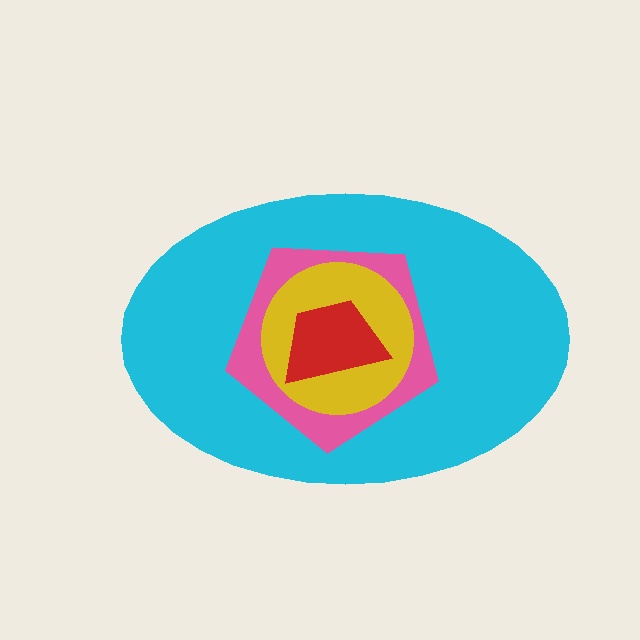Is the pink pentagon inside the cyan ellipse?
Yes.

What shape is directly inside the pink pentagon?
The yellow circle.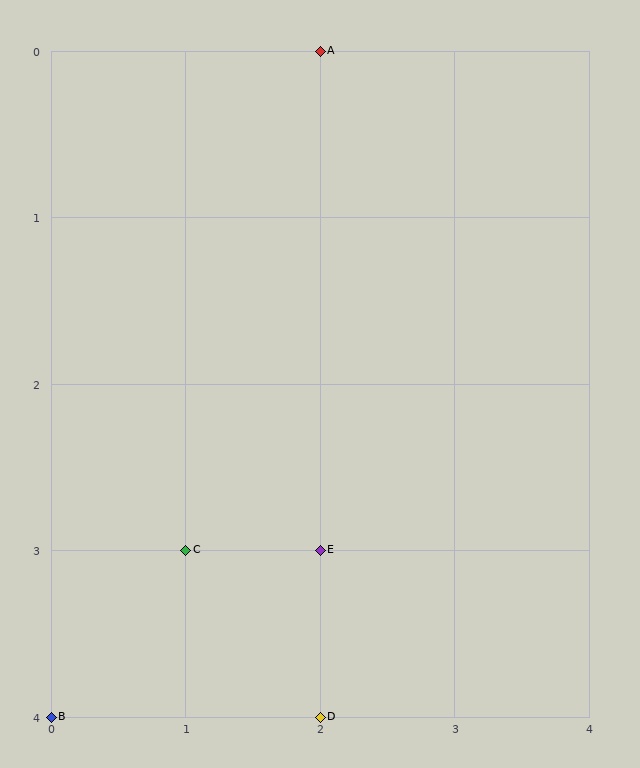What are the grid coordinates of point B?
Point B is at grid coordinates (0, 4).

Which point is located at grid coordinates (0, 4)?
Point B is at (0, 4).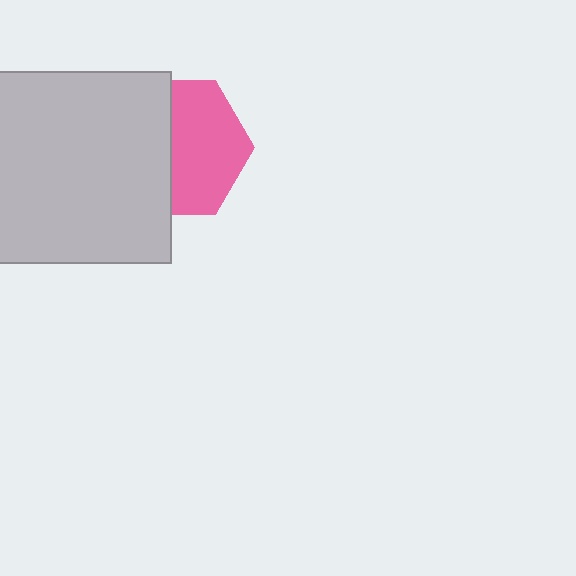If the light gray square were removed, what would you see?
You would see the complete pink hexagon.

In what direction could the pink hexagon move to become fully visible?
The pink hexagon could move right. That would shift it out from behind the light gray square entirely.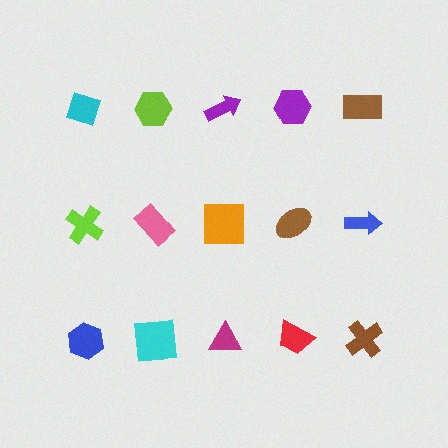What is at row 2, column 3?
An orange square.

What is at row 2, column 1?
A lime cross.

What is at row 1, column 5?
A brown rectangle.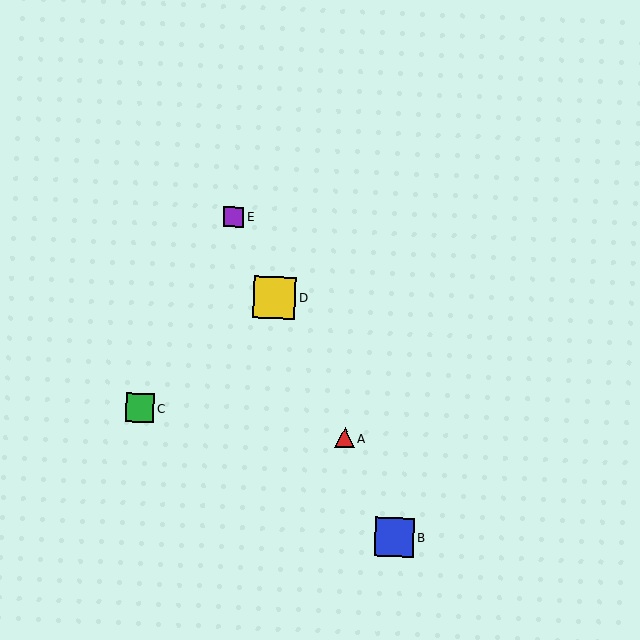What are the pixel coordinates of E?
Object E is at (234, 217).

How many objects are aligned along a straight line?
4 objects (A, B, D, E) are aligned along a straight line.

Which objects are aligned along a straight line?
Objects A, B, D, E are aligned along a straight line.